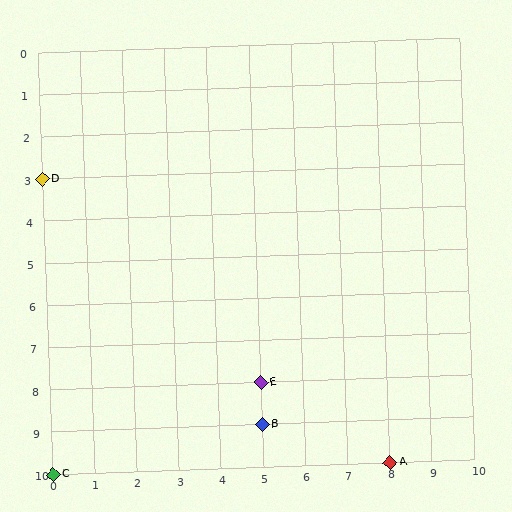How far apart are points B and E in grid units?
Points B and E are 1 row apart.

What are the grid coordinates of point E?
Point E is at grid coordinates (5, 8).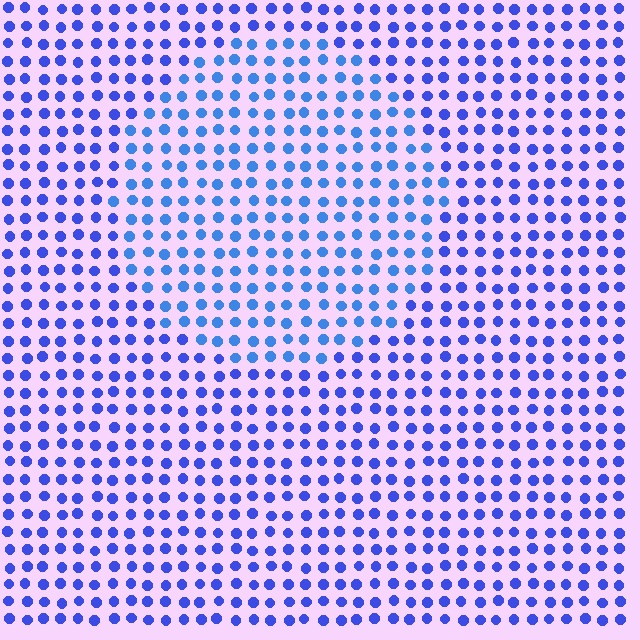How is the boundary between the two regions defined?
The boundary is defined purely by a slight shift in hue (about 21 degrees). Spacing, size, and orientation are identical on both sides.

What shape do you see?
I see a circle.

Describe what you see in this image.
The image is filled with small blue elements in a uniform arrangement. A circle-shaped region is visible where the elements are tinted to a slightly different hue, forming a subtle color boundary.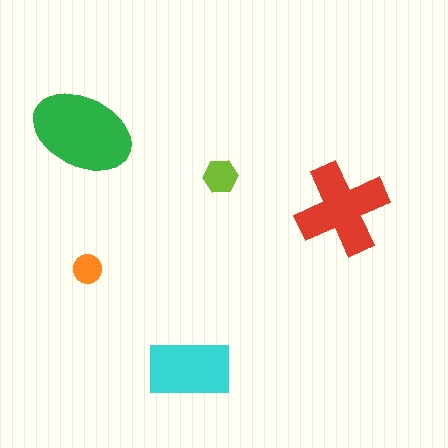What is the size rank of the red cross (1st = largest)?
2nd.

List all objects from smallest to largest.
The orange circle, the lime hexagon, the cyan rectangle, the red cross, the green ellipse.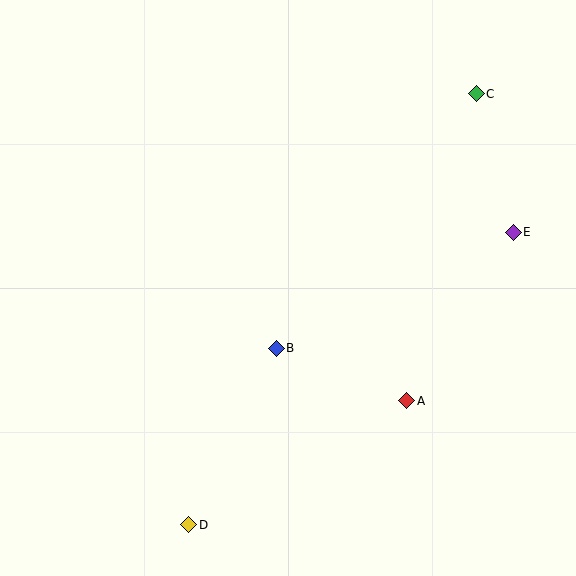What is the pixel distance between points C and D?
The distance between C and D is 518 pixels.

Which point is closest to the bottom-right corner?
Point A is closest to the bottom-right corner.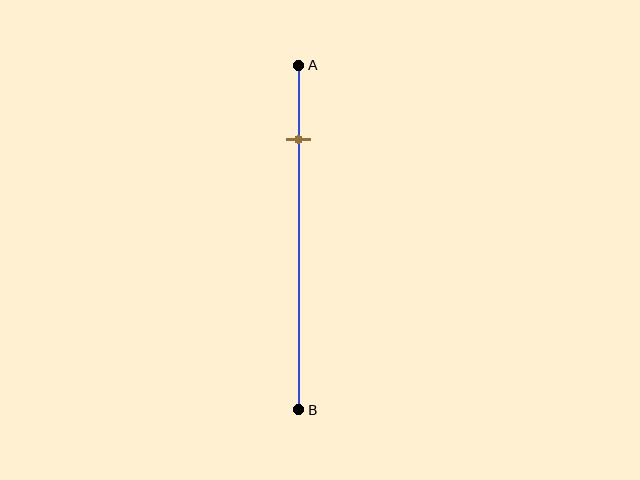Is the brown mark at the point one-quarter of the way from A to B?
No, the mark is at about 20% from A, not at the 25% one-quarter point.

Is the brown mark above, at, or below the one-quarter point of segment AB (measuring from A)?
The brown mark is above the one-quarter point of segment AB.